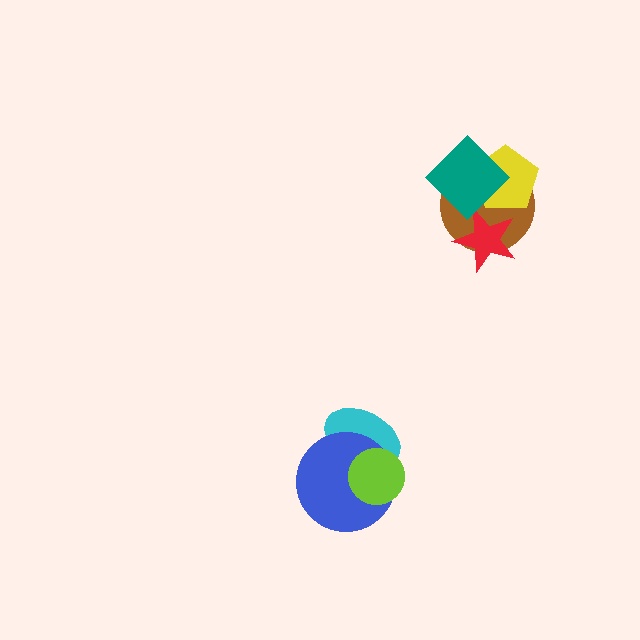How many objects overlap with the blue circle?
2 objects overlap with the blue circle.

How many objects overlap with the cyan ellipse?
2 objects overlap with the cyan ellipse.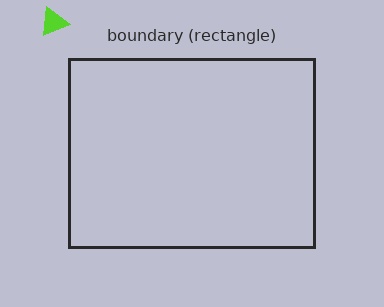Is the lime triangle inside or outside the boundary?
Outside.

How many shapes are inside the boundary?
0 inside, 1 outside.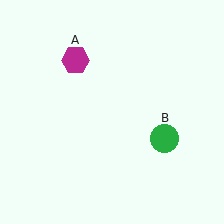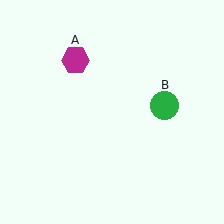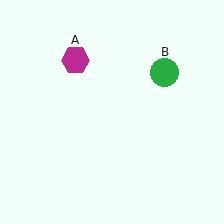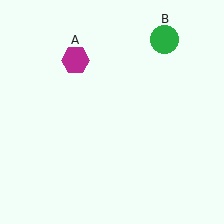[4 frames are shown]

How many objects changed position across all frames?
1 object changed position: green circle (object B).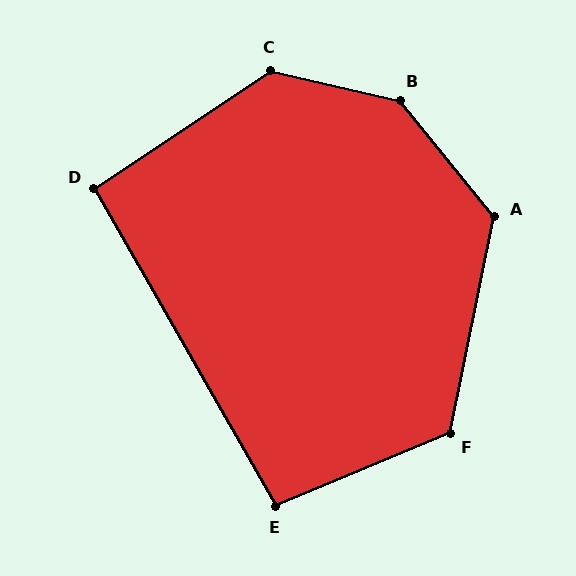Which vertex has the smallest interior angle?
D, at approximately 94 degrees.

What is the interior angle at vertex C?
Approximately 133 degrees (obtuse).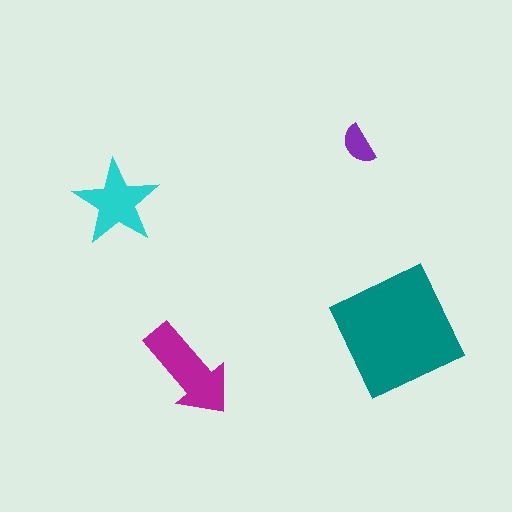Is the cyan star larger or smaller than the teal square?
Smaller.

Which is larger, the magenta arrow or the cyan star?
The magenta arrow.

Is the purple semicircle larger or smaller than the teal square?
Smaller.